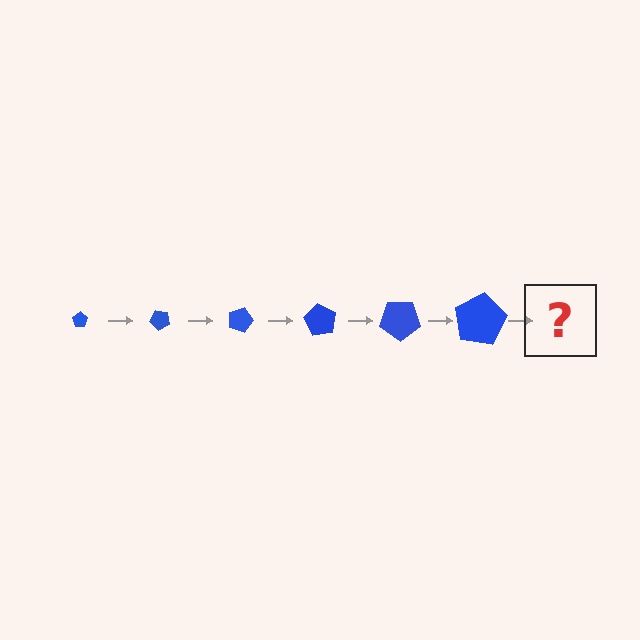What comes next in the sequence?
The next element should be a pentagon, larger than the previous one and rotated 270 degrees from the start.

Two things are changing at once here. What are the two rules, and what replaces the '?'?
The two rules are that the pentagon grows larger each step and it rotates 45 degrees each step. The '?' should be a pentagon, larger than the previous one and rotated 270 degrees from the start.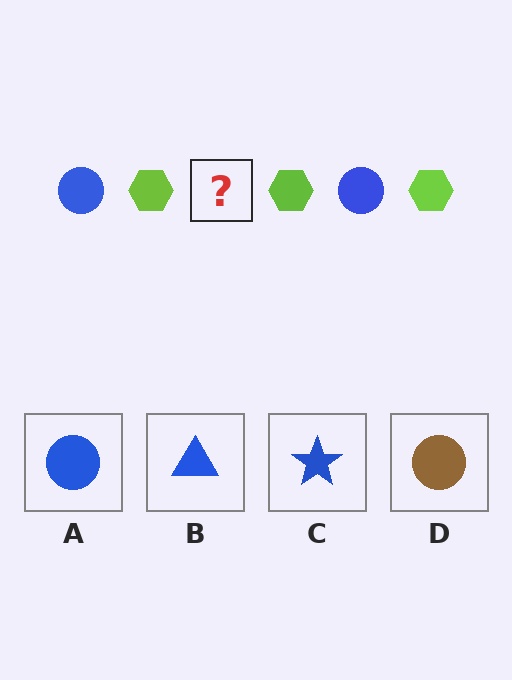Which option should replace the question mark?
Option A.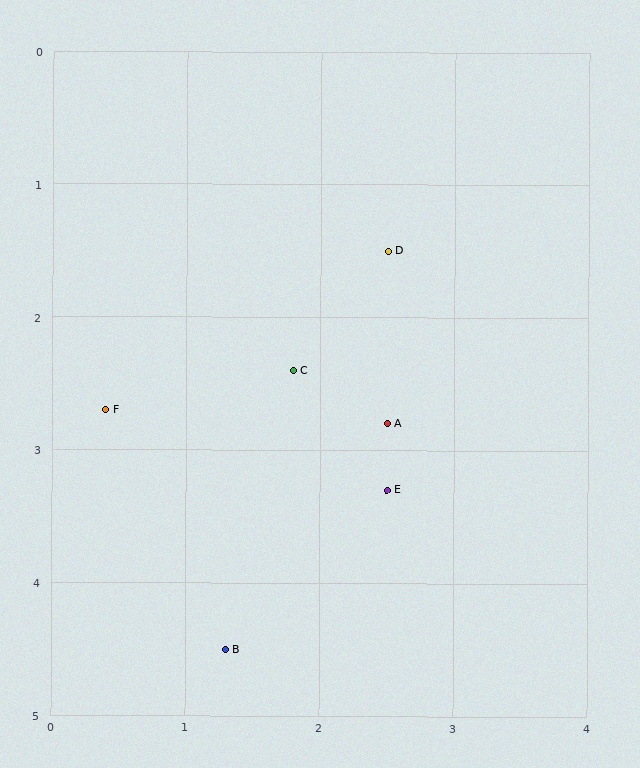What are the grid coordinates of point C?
Point C is at approximately (1.8, 2.4).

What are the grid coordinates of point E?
Point E is at approximately (2.5, 3.3).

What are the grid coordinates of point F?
Point F is at approximately (0.4, 2.7).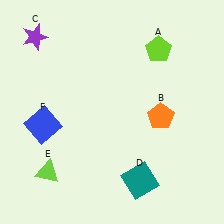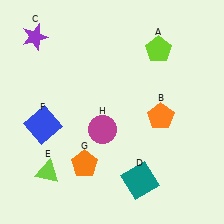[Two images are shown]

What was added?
An orange pentagon (G), a magenta circle (H) were added in Image 2.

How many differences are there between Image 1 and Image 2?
There are 2 differences between the two images.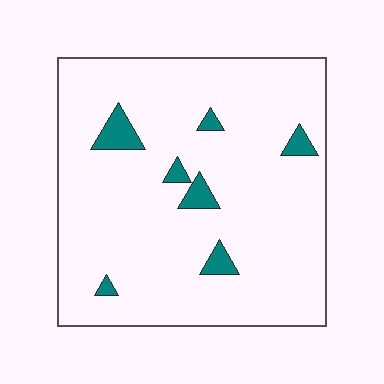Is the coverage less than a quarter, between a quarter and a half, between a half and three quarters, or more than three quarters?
Less than a quarter.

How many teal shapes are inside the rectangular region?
7.